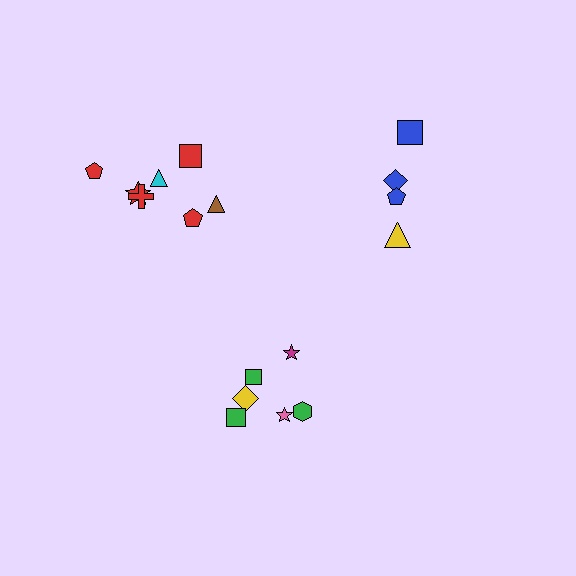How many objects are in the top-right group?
There are 4 objects.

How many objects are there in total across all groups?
There are 17 objects.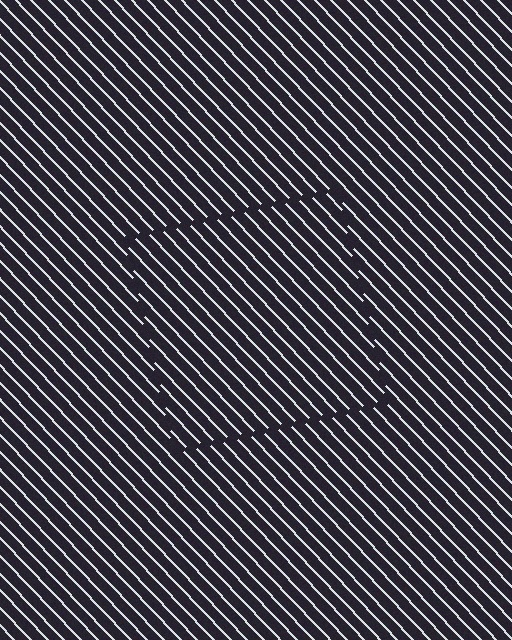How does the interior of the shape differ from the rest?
The interior of the shape contains the same grating, shifted by half a period — the contour is defined by the phase discontinuity where line-ends from the inner and outer gratings abut.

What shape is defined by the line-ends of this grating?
An illusory square. The interior of the shape contains the same grating, shifted by half a period — the contour is defined by the phase discontinuity where line-ends from the inner and outer gratings abut.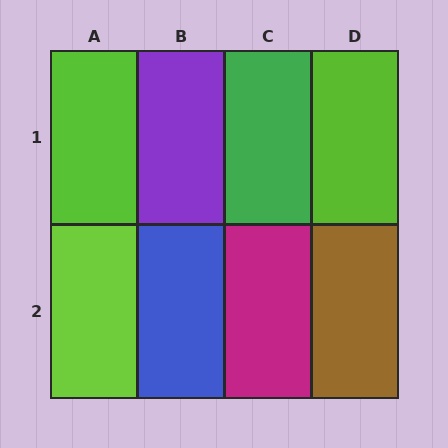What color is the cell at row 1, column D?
Lime.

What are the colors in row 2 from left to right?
Lime, blue, magenta, brown.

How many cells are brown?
1 cell is brown.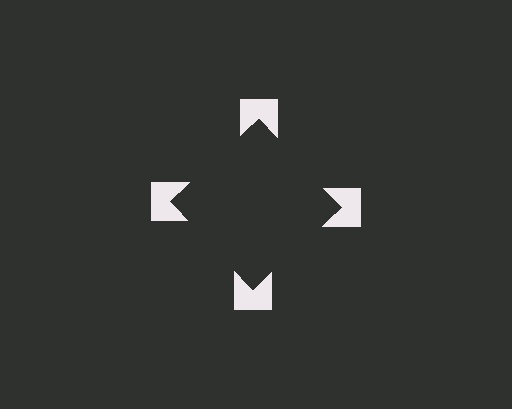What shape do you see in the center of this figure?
An illusory square — its edges are inferred from the aligned wedge cuts in the notched squares, not physically drawn.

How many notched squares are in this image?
There are 4 — one at each vertex of the illusory square.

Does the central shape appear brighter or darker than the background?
It typically appears slightly darker than the background, even though no actual brightness change is drawn.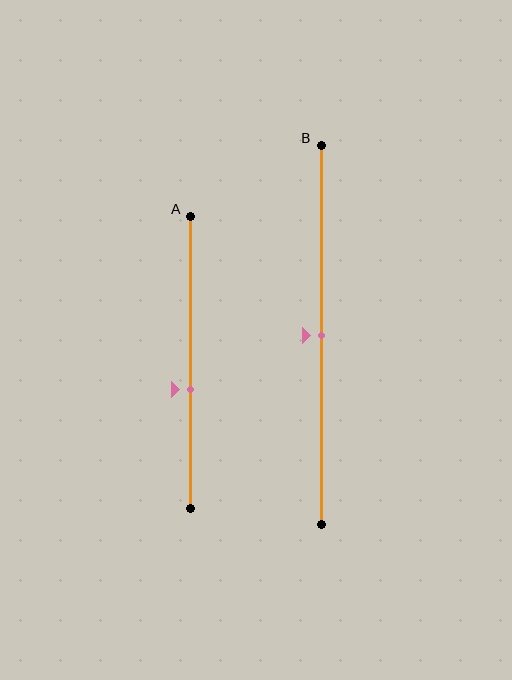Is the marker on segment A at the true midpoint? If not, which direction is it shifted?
No, the marker on segment A is shifted downward by about 9% of the segment length.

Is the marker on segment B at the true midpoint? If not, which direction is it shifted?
Yes, the marker on segment B is at the true midpoint.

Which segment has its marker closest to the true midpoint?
Segment B has its marker closest to the true midpoint.